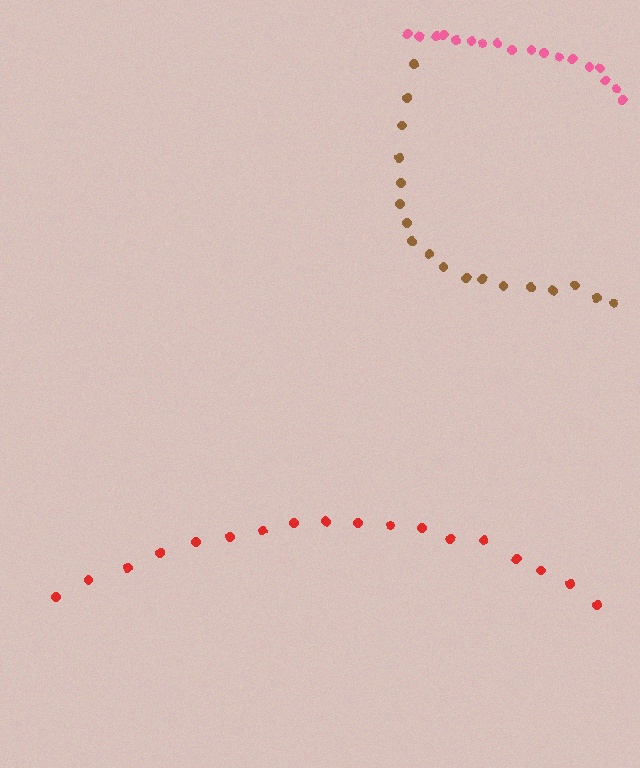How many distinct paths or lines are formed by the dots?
There are 3 distinct paths.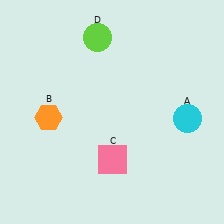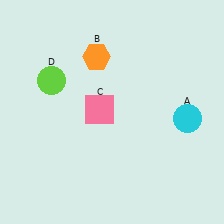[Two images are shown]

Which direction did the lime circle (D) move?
The lime circle (D) moved left.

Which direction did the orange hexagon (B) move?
The orange hexagon (B) moved up.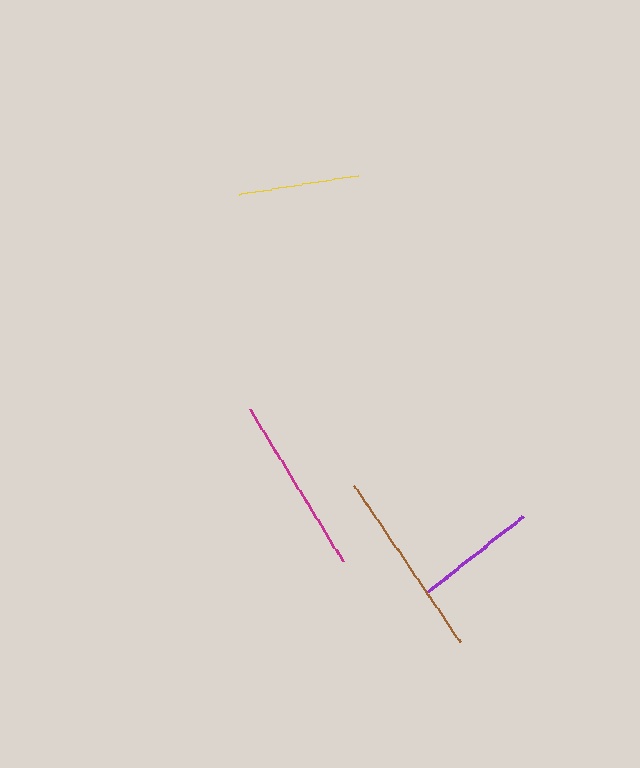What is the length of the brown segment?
The brown segment is approximately 189 pixels long.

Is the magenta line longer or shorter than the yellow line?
The magenta line is longer than the yellow line.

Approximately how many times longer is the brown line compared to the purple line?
The brown line is approximately 1.6 times the length of the purple line.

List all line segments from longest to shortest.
From longest to shortest: brown, magenta, purple, yellow.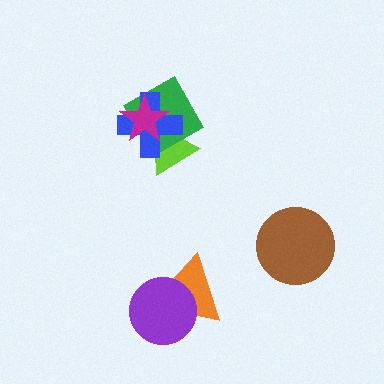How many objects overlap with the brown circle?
0 objects overlap with the brown circle.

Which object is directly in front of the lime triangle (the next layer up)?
The green square is directly in front of the lime triangle.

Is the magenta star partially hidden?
No, no other shape covers it.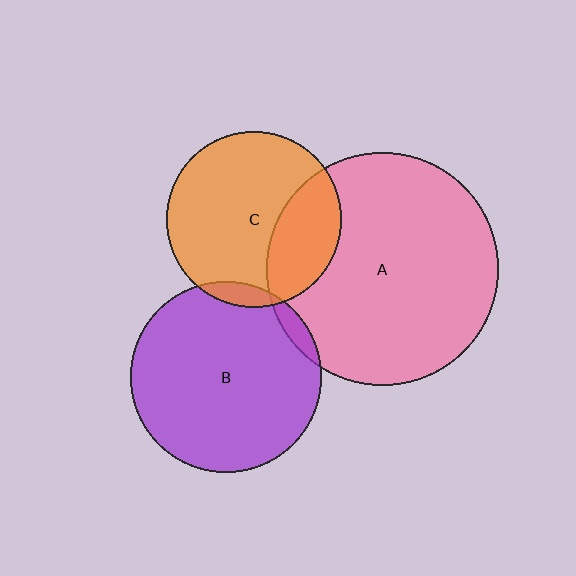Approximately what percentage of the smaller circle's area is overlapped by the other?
Approximately 5%.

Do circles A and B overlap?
Yes.